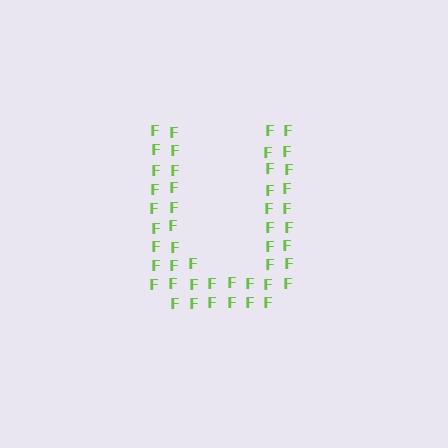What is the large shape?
The large shape is the letter U.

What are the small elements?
The small elements are letter F's.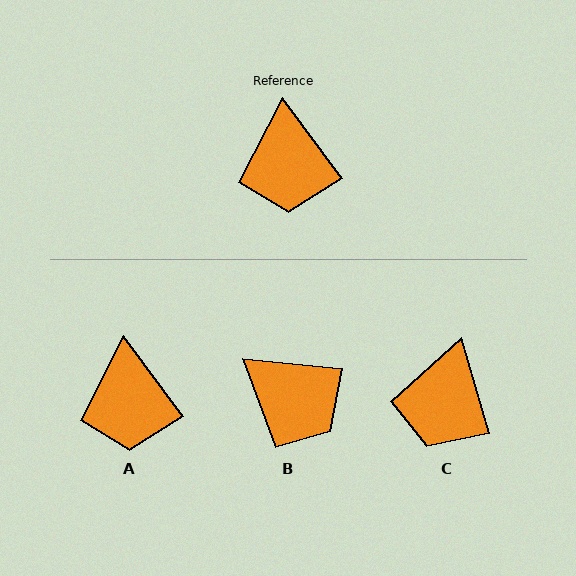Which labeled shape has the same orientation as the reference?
A.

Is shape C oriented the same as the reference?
No, it is off by about 21 degrees.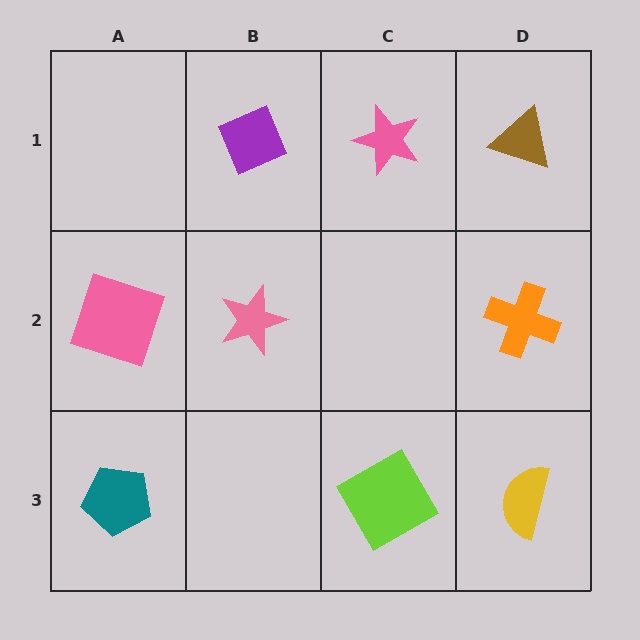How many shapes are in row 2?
3 shapes.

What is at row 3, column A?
A teal pentagon.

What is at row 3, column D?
A yellow semicircle.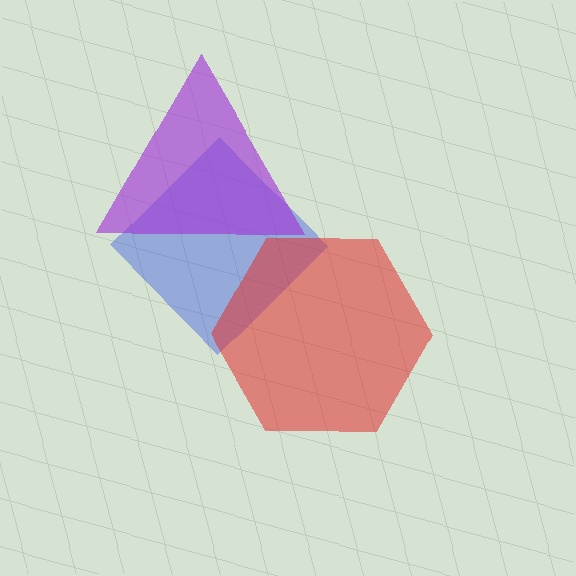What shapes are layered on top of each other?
The layered shapes are: a blue diamond, a red hexagon, a purple triangle.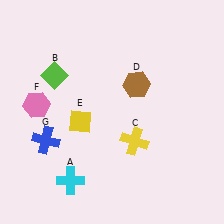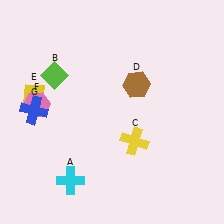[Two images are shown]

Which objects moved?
The objects that moved are: the yellow diamond (E), the blue cross (G).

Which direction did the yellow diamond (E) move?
The yellow diamond (E) moved left.